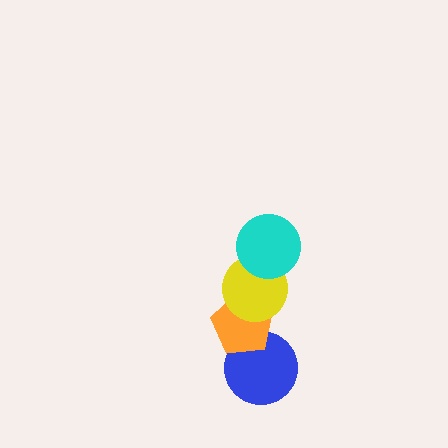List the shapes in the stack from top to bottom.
From top to bottom: the cyan circle, the yellow circle, the orange pentagon, the blue circle.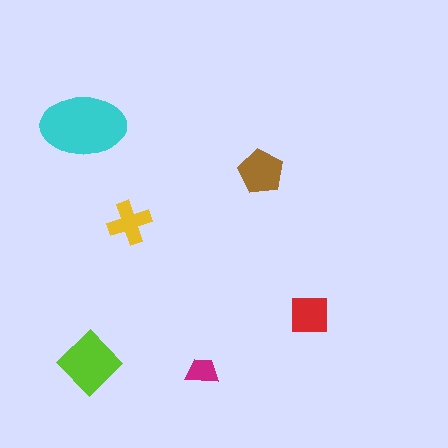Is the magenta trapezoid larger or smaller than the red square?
Smaller.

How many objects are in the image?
There are 6 objects in the image.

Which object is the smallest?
The magenta trapezoid.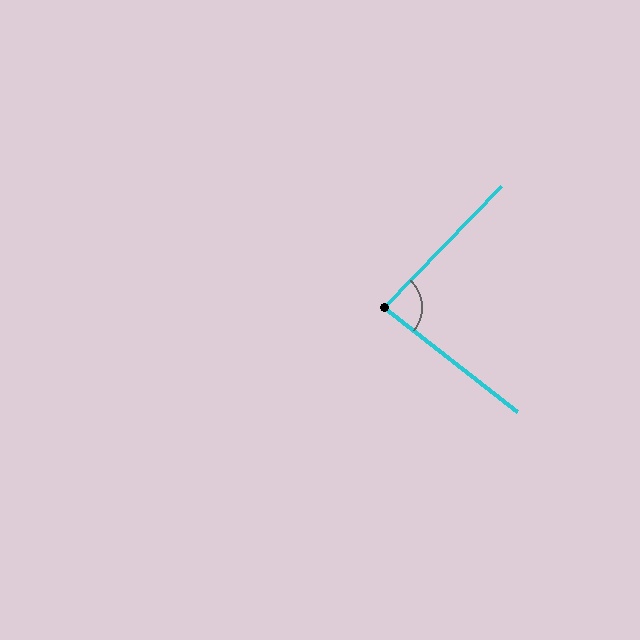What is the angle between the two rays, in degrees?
Approximately 84 degrees.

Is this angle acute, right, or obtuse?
It is acute.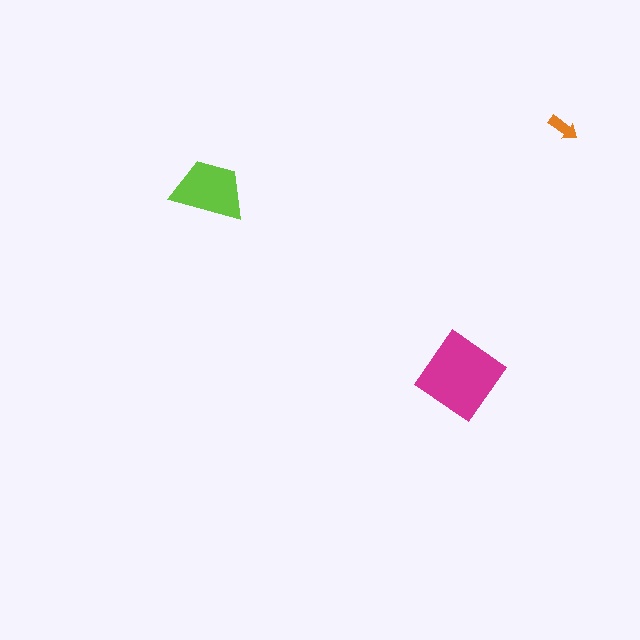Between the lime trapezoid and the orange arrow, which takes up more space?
The lime trapezoid.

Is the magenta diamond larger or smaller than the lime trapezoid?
Larger.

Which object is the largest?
The magenta diamond.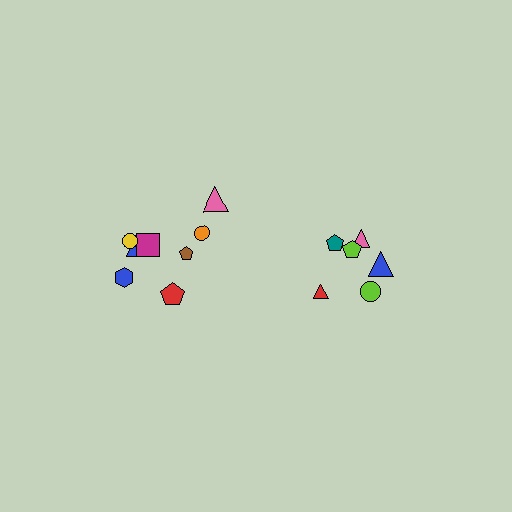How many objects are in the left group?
There are 8 objects.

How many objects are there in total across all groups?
There are 14 objects.